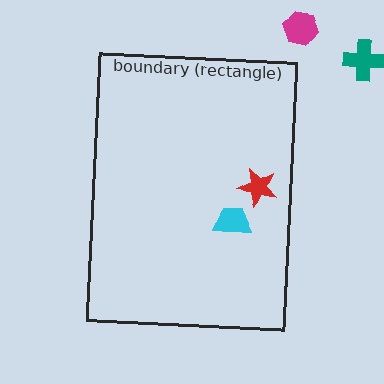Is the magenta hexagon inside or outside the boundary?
Outside.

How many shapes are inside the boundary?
2 inside, 2 outside.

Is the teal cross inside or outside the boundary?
Outside.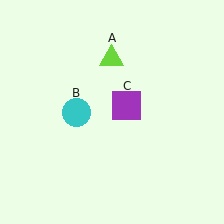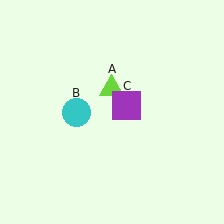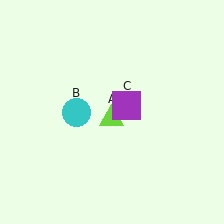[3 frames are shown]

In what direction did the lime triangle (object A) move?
The lime triangle (object A) moved down.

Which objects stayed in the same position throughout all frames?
Cyan circle (object B) and purple square (object C) remained stationary.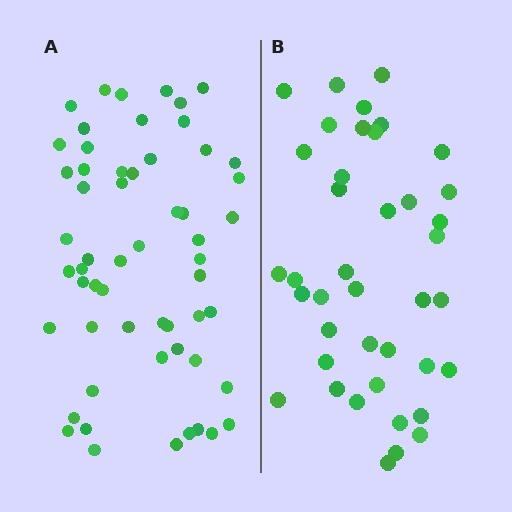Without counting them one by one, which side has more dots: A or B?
Region A (the left region) has more dots.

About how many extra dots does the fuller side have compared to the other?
Region A has approximately 15 more dots than region B.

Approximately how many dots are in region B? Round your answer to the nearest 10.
About 40 dots.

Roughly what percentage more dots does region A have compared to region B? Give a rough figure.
About 40% more.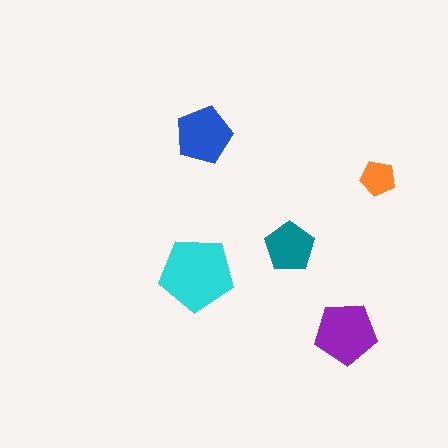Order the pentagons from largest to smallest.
the cyan one, the purple one, the blue one, the teal one, the orange one.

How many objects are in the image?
There are 5 objects in the image.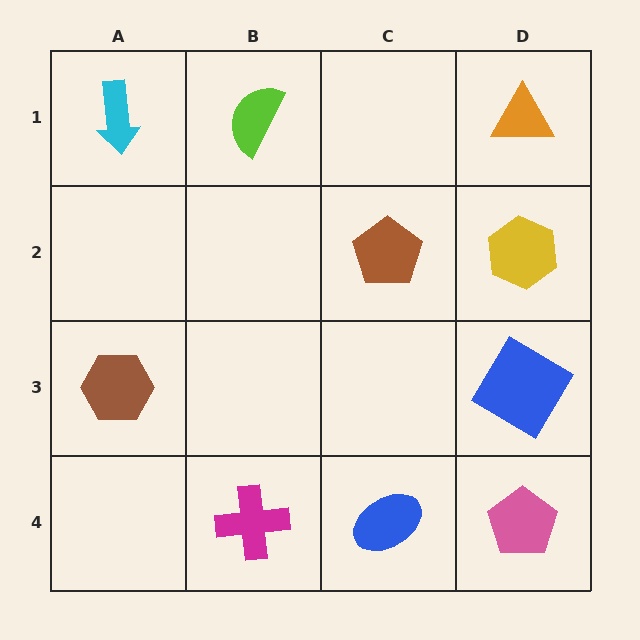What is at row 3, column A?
A brown hexagon.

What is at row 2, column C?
A brown pentagon.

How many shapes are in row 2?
2 shapes.